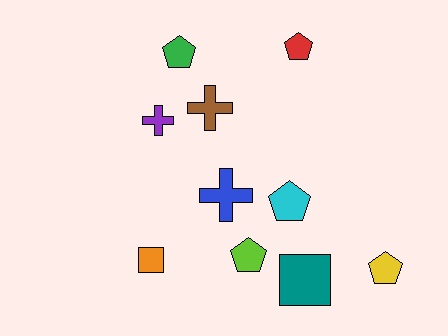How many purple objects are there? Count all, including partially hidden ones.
There is 1 purple object.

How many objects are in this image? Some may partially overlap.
There are 10 objects.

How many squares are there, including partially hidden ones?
There are 2 squares.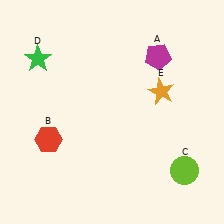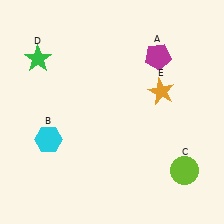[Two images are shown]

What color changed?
The hexagon (B) changed from red in Image 1 to cyan in Image 2.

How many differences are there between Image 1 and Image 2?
There is 1 difference between the two images.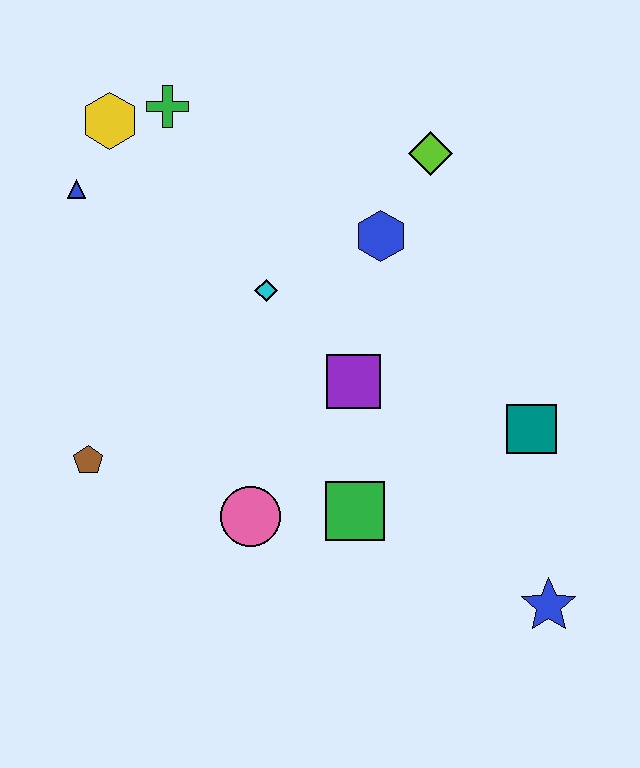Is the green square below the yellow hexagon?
Yes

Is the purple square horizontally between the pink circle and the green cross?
No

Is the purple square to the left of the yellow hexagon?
No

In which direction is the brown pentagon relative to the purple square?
The brown pentagon is to the left of the purple square.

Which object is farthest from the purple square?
The yellow hexagon is farthest from the purple square.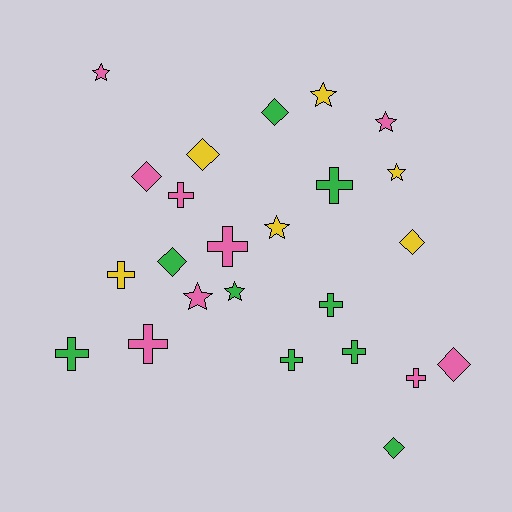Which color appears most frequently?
Pink, with 9 objects.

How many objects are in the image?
There are 24 objects.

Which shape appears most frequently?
Cross, with 10 objects.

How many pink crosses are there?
There are 4 pink crosses.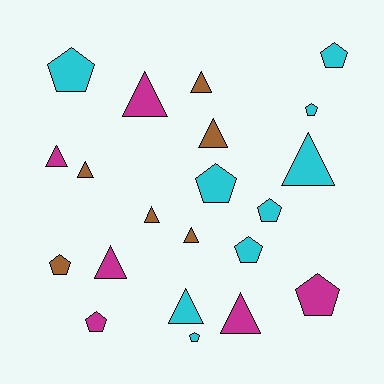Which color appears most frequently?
Cyan, with 9 objects.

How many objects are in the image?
There are 21 objects.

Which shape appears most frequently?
Triangle, with 11 objects.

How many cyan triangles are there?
There are 2 cyan triangles.